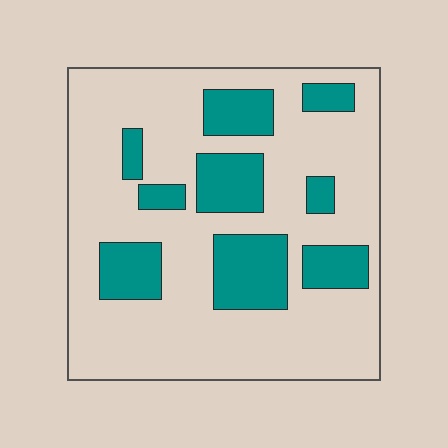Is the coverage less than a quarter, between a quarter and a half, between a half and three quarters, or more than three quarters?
Between a quarter and a half.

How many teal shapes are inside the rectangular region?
9.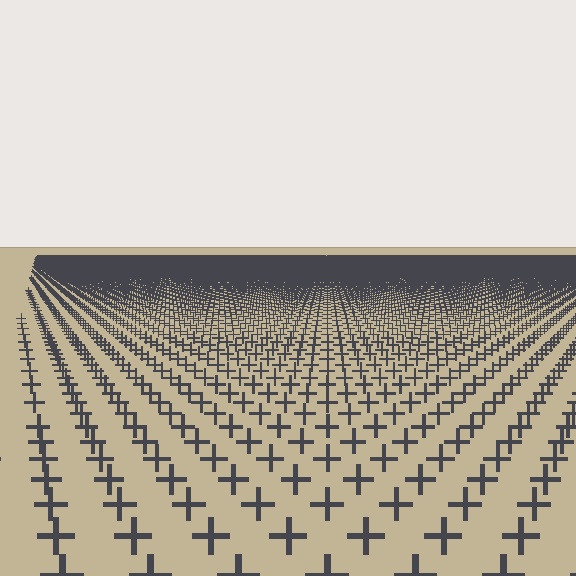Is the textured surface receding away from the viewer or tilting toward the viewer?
The surface is receding away from the viewer. Texture elements get smaller and denser toward the top.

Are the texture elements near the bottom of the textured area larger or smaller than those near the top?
Larger. Near the bottom, elements are closer to the viewer and appear at a bigger on-screen size.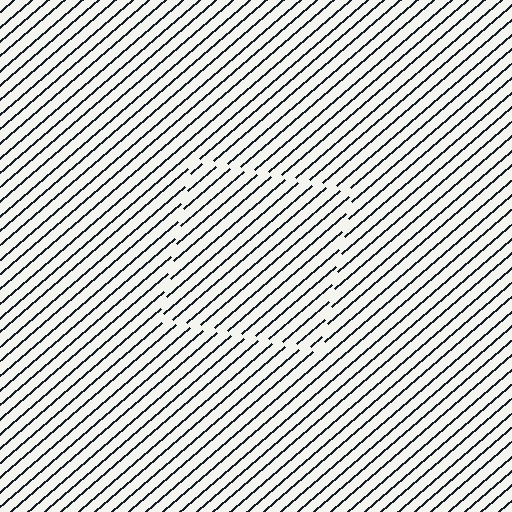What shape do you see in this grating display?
An illusory square. The interior of the shape contains the same grating, shifted by half a period — the contour is defined by the phase discontinuity where line-ends from the inner and outer gratings abut.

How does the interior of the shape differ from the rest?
The interior of the shape contains the same grating, shifted by half a period — the contour is defined by the phase discontinuity where line-ends from the inner and outer gratings abut.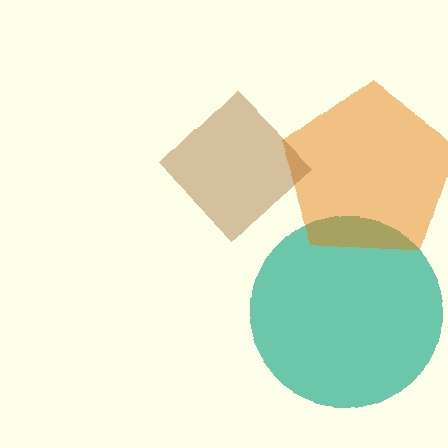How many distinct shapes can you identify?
There are 3 distinct shapes: a teal circle, an orange pentagon, a brown diamond.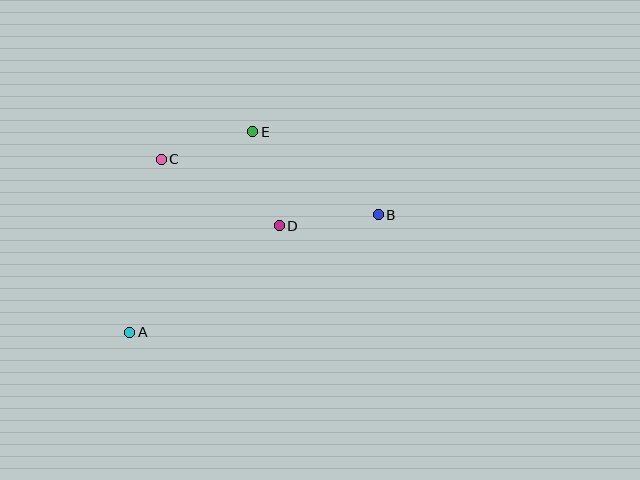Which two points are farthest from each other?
Points A and B are farthest from each other.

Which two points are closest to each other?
Points C and E are closest to each other.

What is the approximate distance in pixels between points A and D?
The distance between A and D is approximately 184 pixels.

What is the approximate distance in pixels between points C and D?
The distance between C and D is approximately 136 pixels.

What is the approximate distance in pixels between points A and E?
The distance between A and E is approximately 235 pixels.